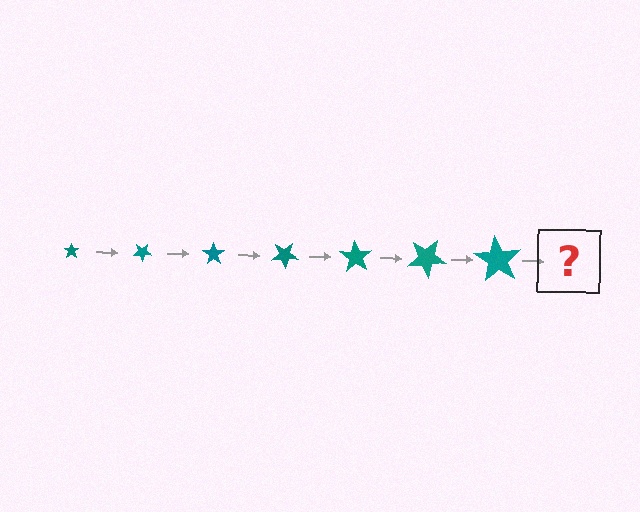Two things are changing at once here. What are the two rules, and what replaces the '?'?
The two rules are that the star grows larger each step and it rotates 35 degrees each step. The '?' should be a star, larger than the previous one and rotated 245 degrees from the start.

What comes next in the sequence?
The next element should be a star, larger than the previous one and rotated 245 degrees from the start.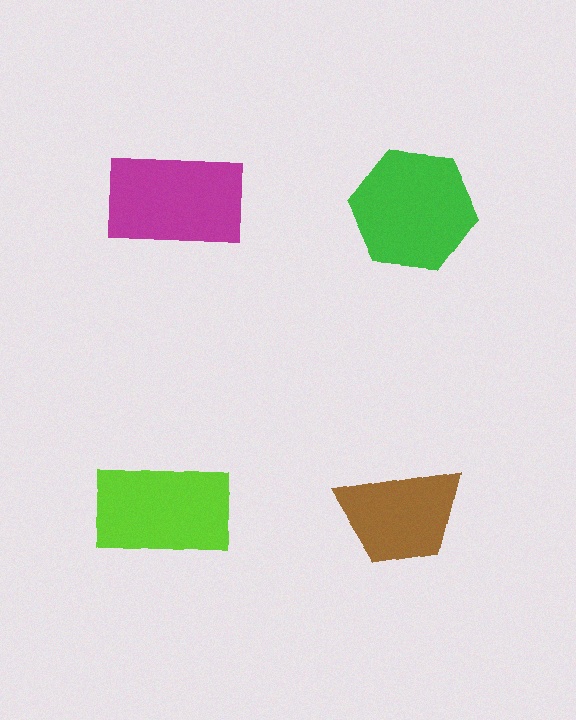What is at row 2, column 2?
A brown trapezoid.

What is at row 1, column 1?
A magenta rectangle.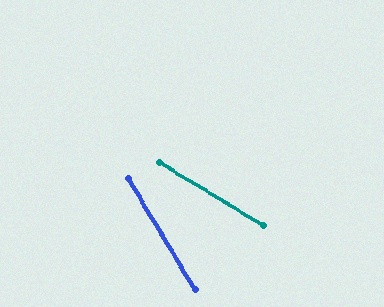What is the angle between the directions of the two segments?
Approximately 27 degrees.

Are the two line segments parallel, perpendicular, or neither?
Neither parallel nor perpendicular — they differ by about 27°.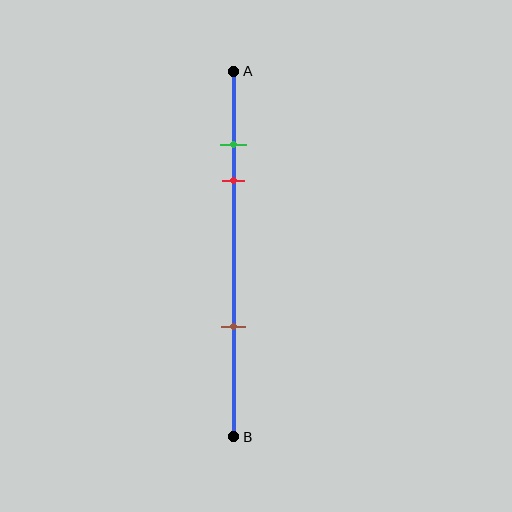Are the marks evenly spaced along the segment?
No, the marks are not evenly spaced.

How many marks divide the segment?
There are 3 marks dividing the segment.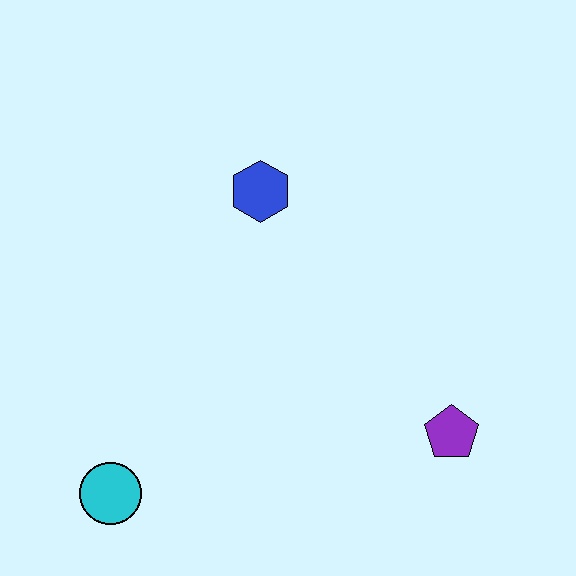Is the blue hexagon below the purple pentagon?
No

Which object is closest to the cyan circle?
The blue hexagon is closest to the cyan circle.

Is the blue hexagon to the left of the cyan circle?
No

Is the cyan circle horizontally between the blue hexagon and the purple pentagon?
No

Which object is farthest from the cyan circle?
The purple pentagon is farthest from the cyan circle.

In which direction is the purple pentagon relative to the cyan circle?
The purple pentagon is to the right of the cyan circle.